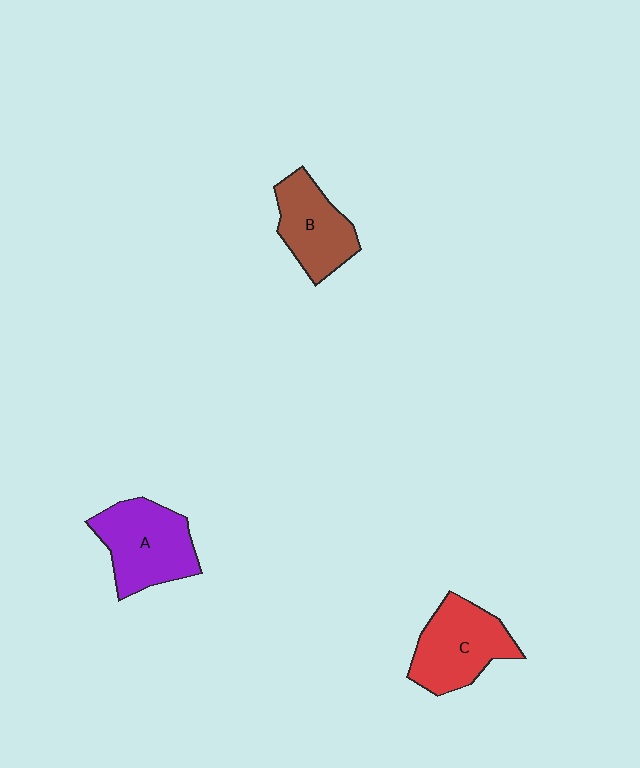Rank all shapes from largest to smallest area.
From largest to smallest: A (purple), C (red), B (brown).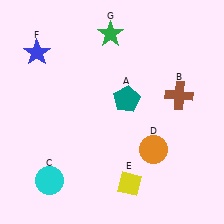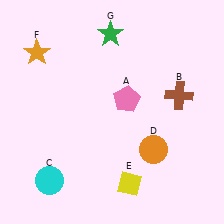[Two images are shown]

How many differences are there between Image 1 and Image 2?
There are 2 differences between the two images.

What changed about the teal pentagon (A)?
In Image 1, A is teal. In Image 2, it changed to pink.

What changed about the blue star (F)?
In Image 1, F is blue. In Image 2, it changed to orange.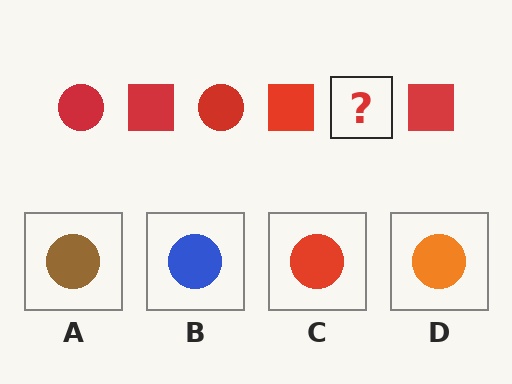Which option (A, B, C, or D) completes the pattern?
C.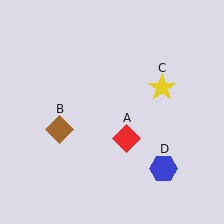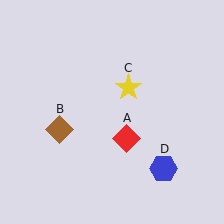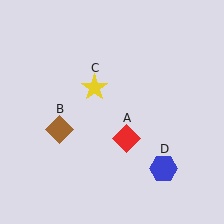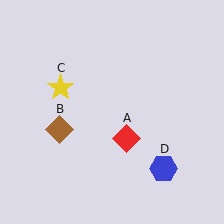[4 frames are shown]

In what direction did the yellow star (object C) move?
The yellow star (object C) moved left.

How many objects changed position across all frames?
1 object changed position: yellow star (object C).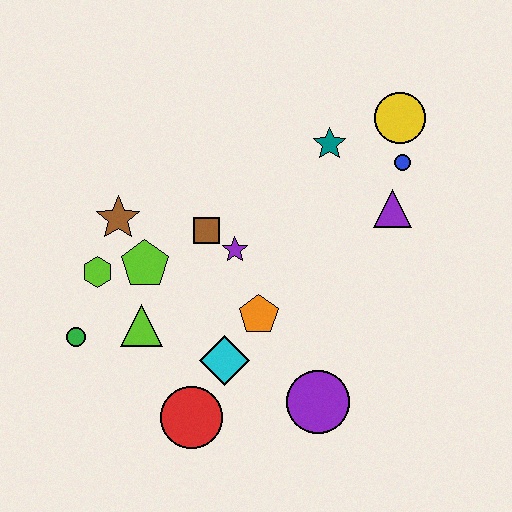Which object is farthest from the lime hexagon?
The yellow circle is farthest from the lime hexagon.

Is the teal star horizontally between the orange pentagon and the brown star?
No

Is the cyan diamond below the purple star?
Yes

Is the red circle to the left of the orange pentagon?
Yes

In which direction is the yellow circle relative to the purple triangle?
The yellow circle is above the purple triangle.